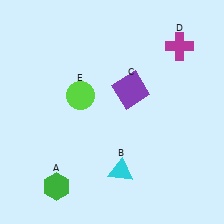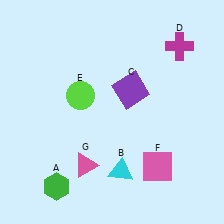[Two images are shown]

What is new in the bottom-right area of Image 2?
A pink square (F) was added in the bottom-right area of Image 2.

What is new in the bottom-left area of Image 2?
A pink triangle (G) was added in the bottom-left area of Image 2.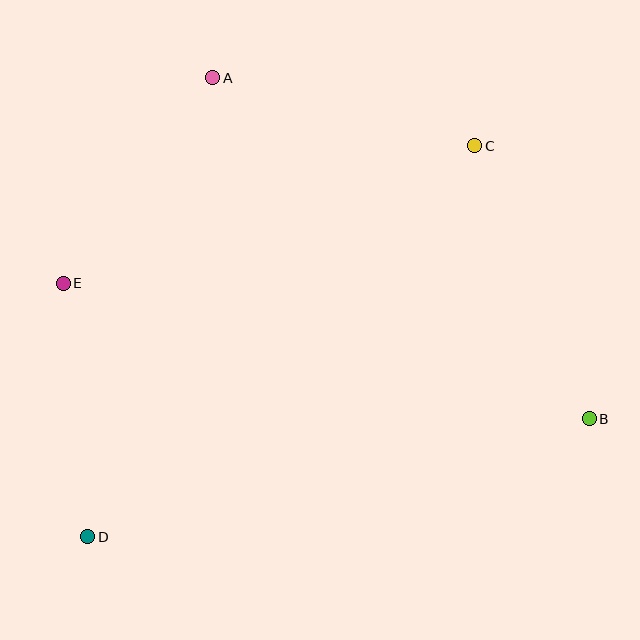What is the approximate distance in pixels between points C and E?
The distance between C and E is approximately 434 pixels.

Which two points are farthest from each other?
Points C and D are farthest from each other.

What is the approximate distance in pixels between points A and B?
The distance between A and B is approximately 508 pixels.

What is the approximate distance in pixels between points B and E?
The distance between B and E is approximately 543 pixels.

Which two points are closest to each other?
Points A and E are closest to each other.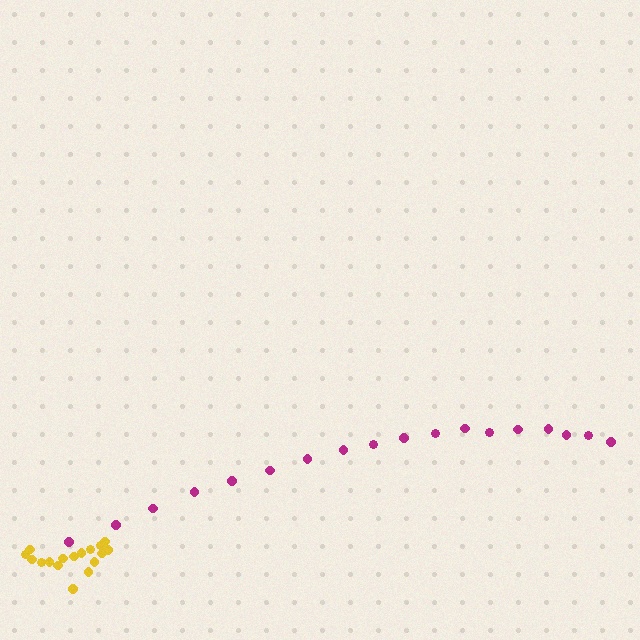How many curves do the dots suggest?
There are 2 distinct paths.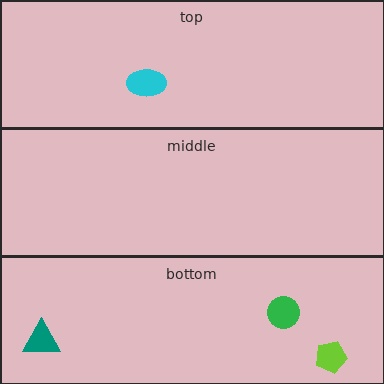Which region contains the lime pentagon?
The bottom region.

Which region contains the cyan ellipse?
The top region.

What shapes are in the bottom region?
The green circle, the teal triangle, the lime pentagon.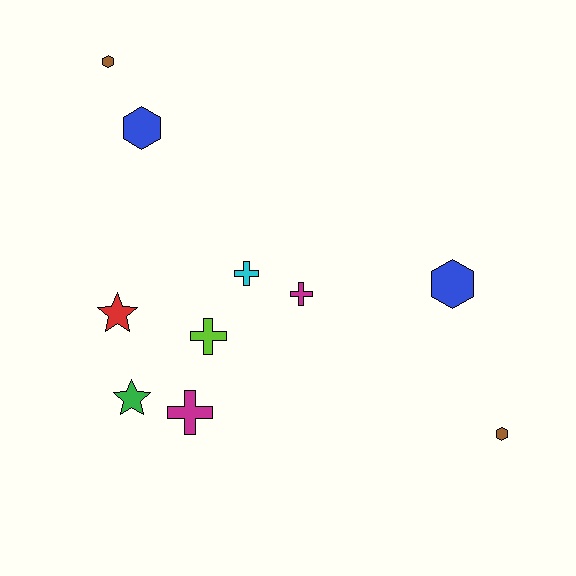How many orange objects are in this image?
There are no orange objects.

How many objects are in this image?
There are 10 objects.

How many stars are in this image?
There are 2 stars.